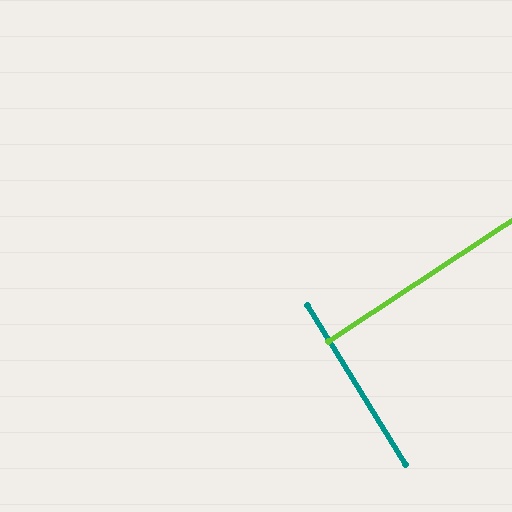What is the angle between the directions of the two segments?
Approximately 88 degrees.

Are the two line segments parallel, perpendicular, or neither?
Perpendicular — they meet at approximately 88°.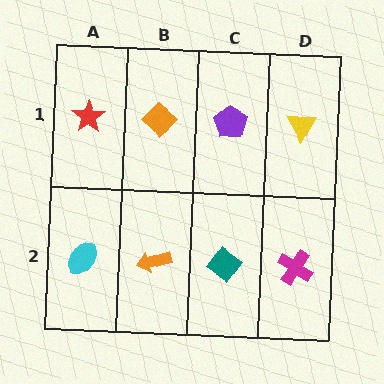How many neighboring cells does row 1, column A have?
2.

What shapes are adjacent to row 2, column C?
A purple pentagon (row 1, column C), an orange arrow (row 2, column B), a magenta cross (row 2, column D).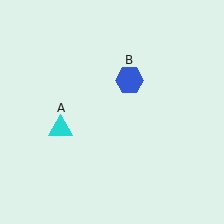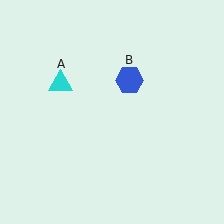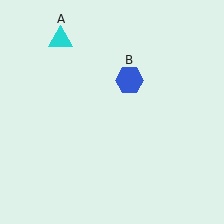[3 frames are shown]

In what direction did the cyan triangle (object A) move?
The cyan triangle (object A) moved up.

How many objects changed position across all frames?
1 object changed position: cyan triangle (object A).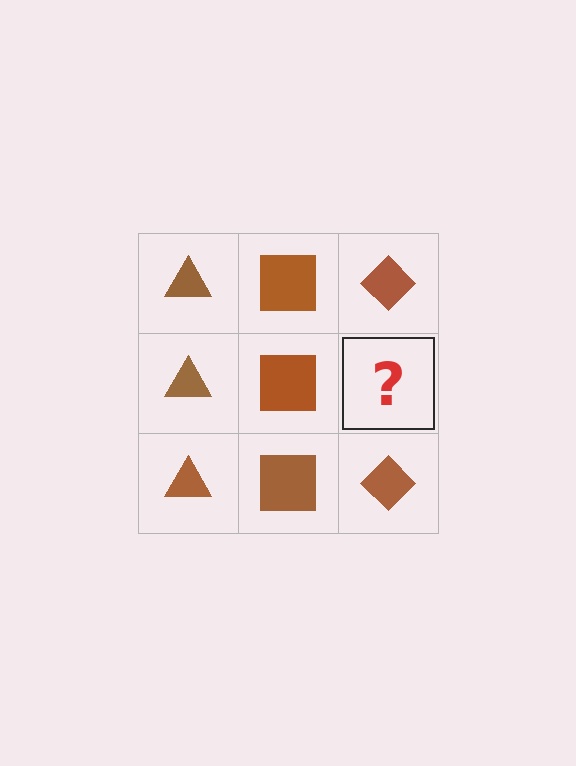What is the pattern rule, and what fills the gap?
The rule is that each column has a consistent shape. The gap should be filled with a brown diamond.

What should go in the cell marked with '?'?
The missing cell should contain a brown diamond.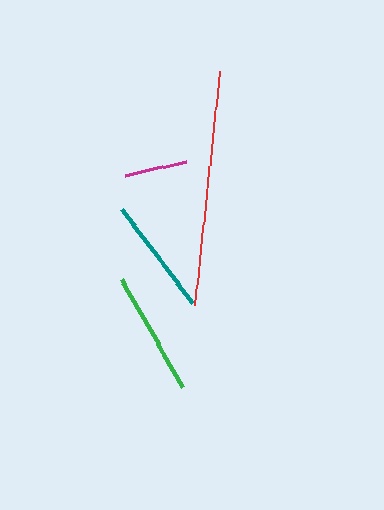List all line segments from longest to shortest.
From longest to shortest: red, green, teal, magenta.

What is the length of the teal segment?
The teal segment is approximately 119 pixels long.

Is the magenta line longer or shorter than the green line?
The green line is longer than the magenta line.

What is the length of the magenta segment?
The magenta segment is approximately 62 pixels long.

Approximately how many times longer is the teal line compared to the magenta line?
The teal line is approximately 1.9 times the length of the magenta line.